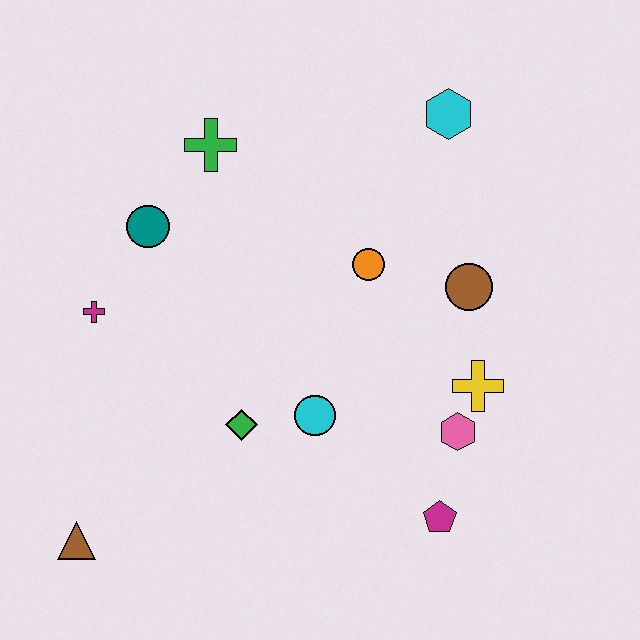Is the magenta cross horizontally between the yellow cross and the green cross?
No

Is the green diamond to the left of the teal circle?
No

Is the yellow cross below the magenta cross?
Yes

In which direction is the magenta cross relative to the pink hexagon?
The magenta cross is to the left of the pink hexagon.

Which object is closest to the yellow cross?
The pink hexagon is closest to the yellow cross.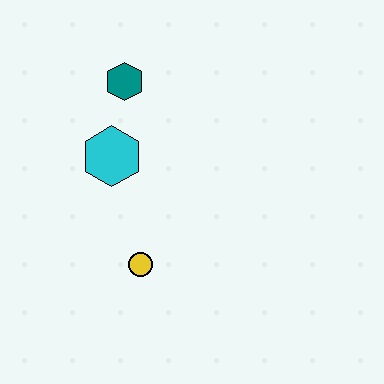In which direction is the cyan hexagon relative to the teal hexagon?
The cyan hexagon is below the teal hexagon.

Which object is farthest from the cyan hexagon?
The yellow circle is farthest from the cyan hexagon.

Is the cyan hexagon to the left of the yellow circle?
Yes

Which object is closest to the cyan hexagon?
The teal hexagon is closest to the cyan hexagon.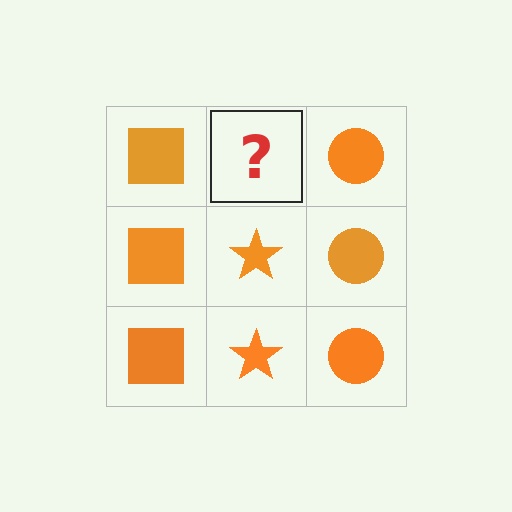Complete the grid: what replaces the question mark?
The question mark should be replaced with an orange star.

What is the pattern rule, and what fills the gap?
The rule is that each column has a consistent shape. The gap should be filled with an orange star.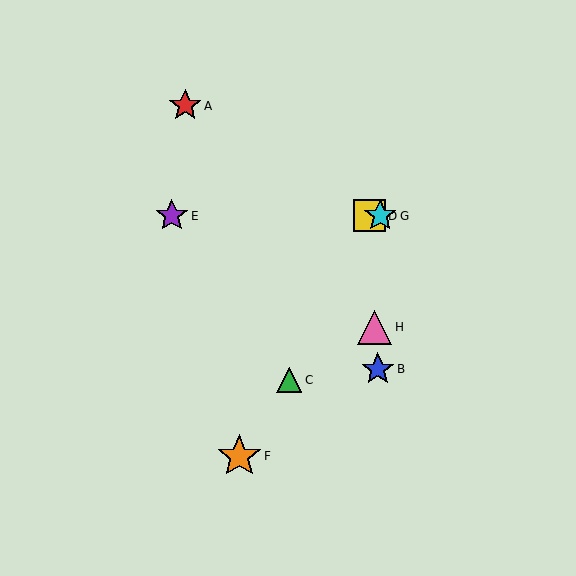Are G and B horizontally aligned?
No, G is at y≈216 and B is at y≈369.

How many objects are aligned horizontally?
3 objects (D, E, G) are aligned horizontally.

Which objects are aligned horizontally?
Objects D, E, G are aligned horizontally.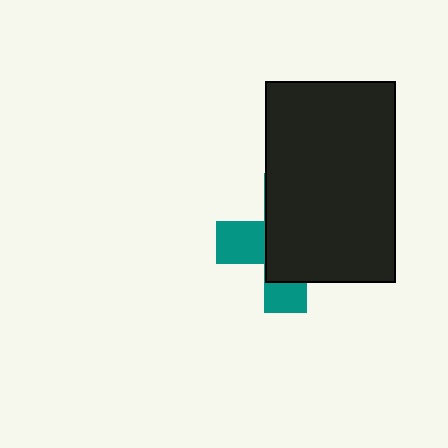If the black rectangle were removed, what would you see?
You would see the complete teal cross.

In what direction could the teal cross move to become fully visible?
The teal cross could move left. That would shift it out from behind the black rectangle entirely.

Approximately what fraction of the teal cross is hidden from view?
Roughly 65% of the teal cross is hidden behind the black rectangle.